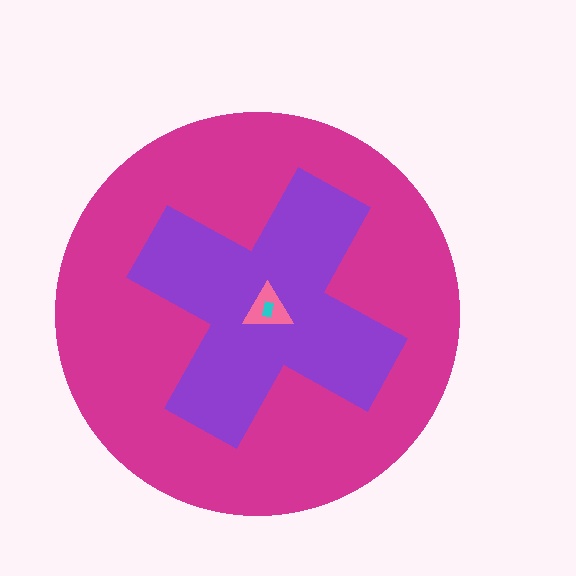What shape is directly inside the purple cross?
The pink triangle.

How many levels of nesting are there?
4.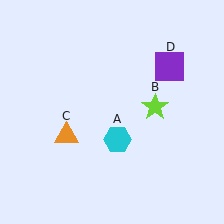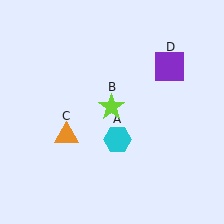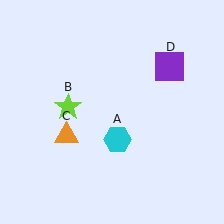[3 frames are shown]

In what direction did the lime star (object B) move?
The lime star (object B) moved left.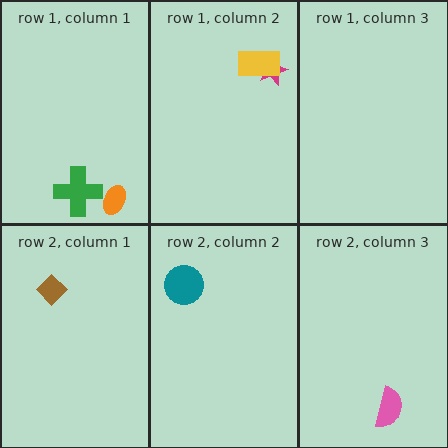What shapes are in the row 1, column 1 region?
The green cross, the orange ellipse.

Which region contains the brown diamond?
The row 2, column 1 region.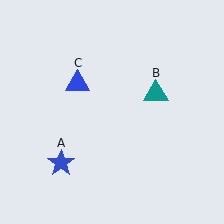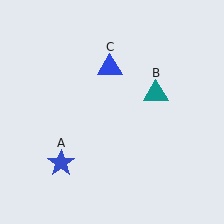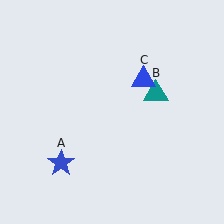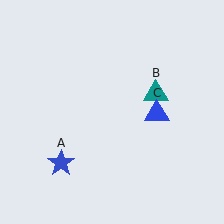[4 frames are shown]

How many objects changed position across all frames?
1 object changed position: blue triangle (object C).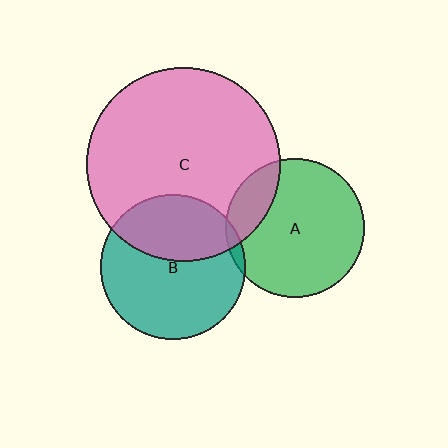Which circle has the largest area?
Circle C (pink).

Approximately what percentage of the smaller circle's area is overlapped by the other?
Approximately 5%.